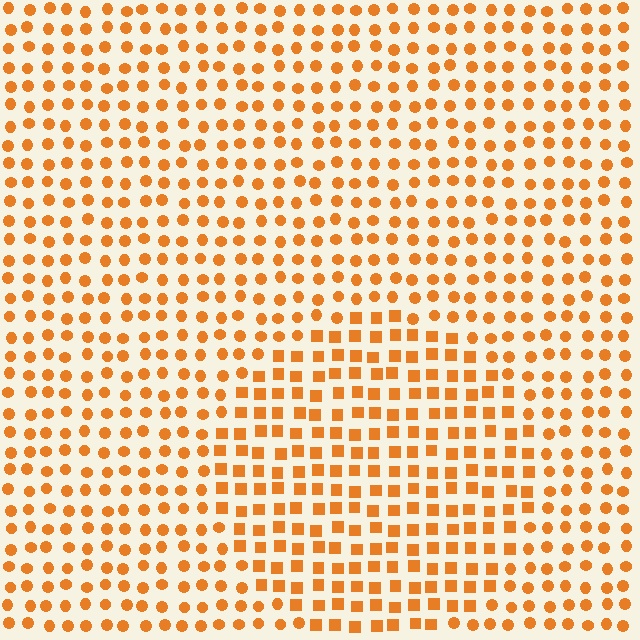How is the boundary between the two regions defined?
The boundary is defined by a change in element shape: squares inside vs. circles outside. All elements share the same color and spacing.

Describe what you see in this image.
The image is filled with small orange elements arranged in a uniform grid. A circle-shaped region contains squares, while the surrounding area contains circles. The boundary is defined purely by the change in element shape.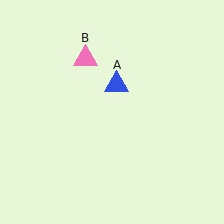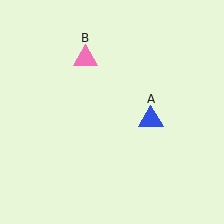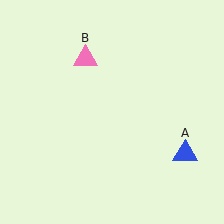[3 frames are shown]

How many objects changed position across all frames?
1 object changed position: blue triangle (object A).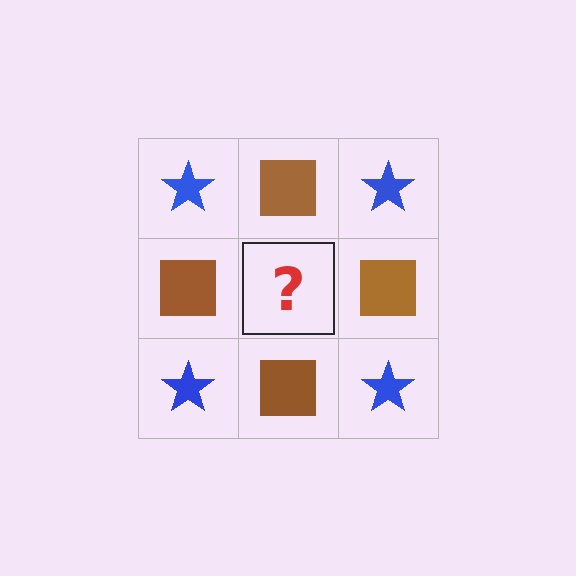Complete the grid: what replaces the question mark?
The question mark should be replaced with a blue star.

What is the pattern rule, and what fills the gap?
The rule is that it alternates blue star and brown square in a checkerboard pattern. The gap should be filled with a blue star.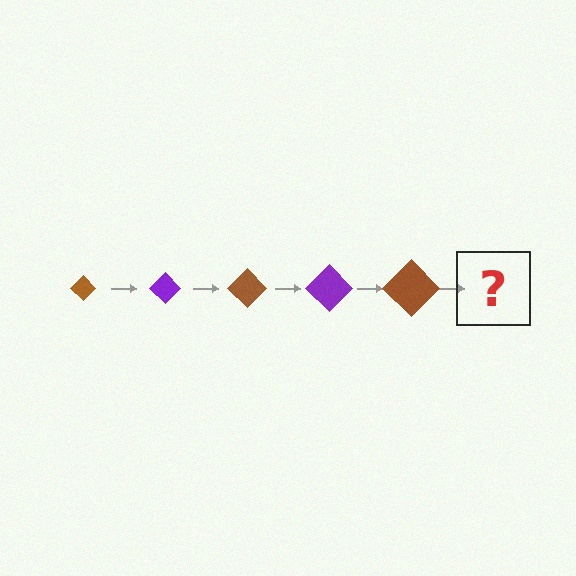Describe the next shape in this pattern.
It should be a purple diamond, larger than the previous one.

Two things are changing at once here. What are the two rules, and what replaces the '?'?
The two rules are that the diamond grows larger each step and the color cycles through brown and purple. The '?' should be a purple diamond, larger than the previous one.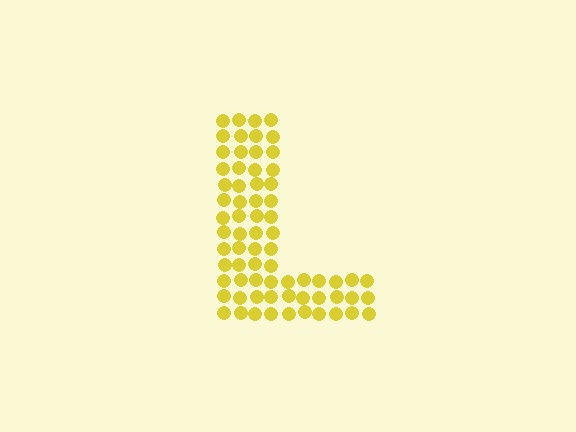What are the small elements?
The small elements are circles.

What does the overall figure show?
The overall figure shows the letter L.